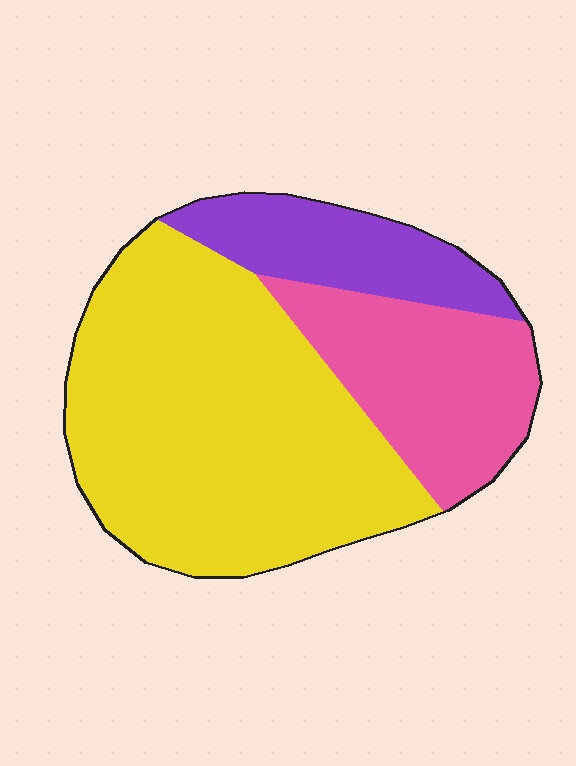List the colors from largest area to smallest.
From largest to smallest: yellow, pink, purple.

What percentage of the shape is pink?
Pink takes up less than a quarter of the shape.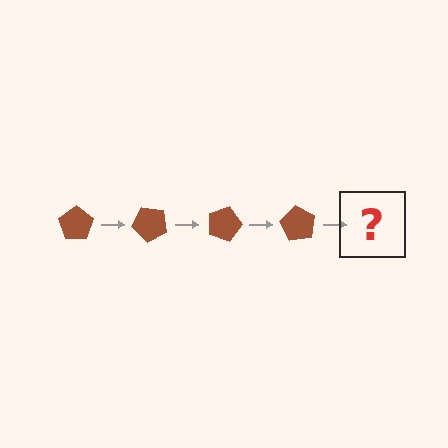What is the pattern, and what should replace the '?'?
The pattern is that the pentagon rotates 45 degrees each step. The '?' should be a brown pentagon rotated 180 degrees.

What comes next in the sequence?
The next element should be a brown pentagon rotated 180 degrees.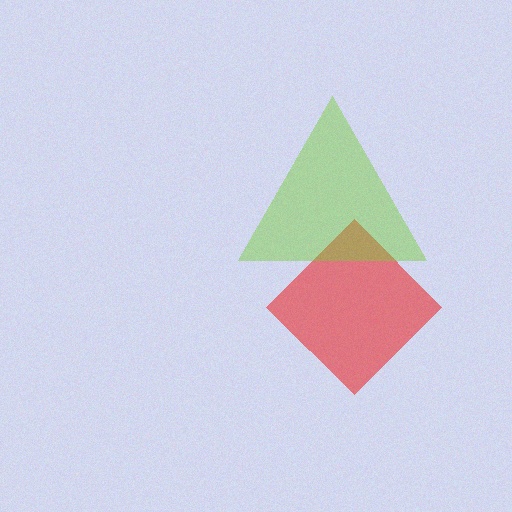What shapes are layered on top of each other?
The layered shapes are: a red diamond, a lime triangle.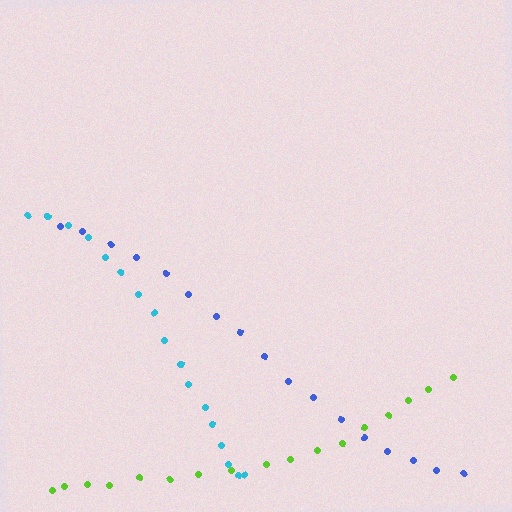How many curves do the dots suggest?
There are 3 distinct paths.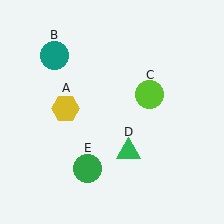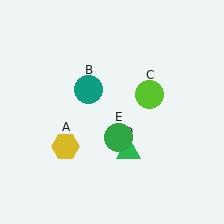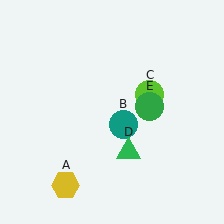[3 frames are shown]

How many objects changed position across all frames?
3 objects changed position: yellow hexagon (object A), teal circle (object B), green circle (object E).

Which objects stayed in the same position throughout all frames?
Lime circle (object C) and green triangle (object D) remained stationary.